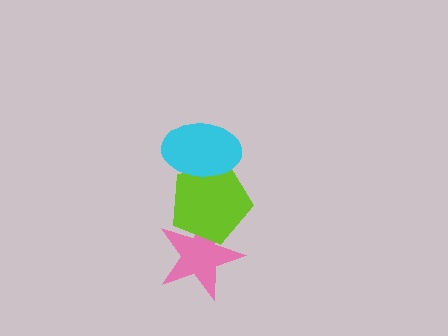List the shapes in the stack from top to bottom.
From top to bottom: the cyan ellipse, the lime pentagon, the pink star.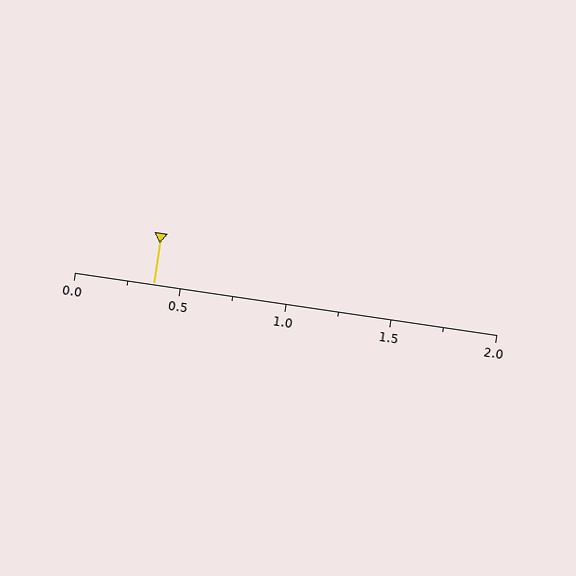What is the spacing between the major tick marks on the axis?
The major ticks are spaced 0.5 apart.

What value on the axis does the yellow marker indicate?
The marker indicates approximately 0.38.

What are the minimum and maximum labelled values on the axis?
The axis runs from 0.0 to 2.0.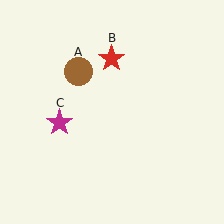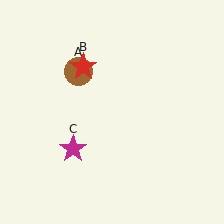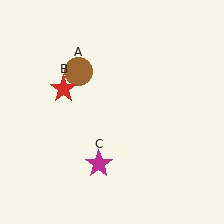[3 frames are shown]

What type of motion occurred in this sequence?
The red star (object B), magenta star (object C) rotated counterclockwise around the center of the scene.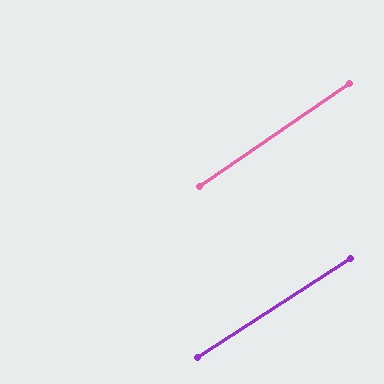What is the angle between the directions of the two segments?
Approximately 2 degrees.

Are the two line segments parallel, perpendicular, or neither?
Parallel — their directions differ by only 1.6°.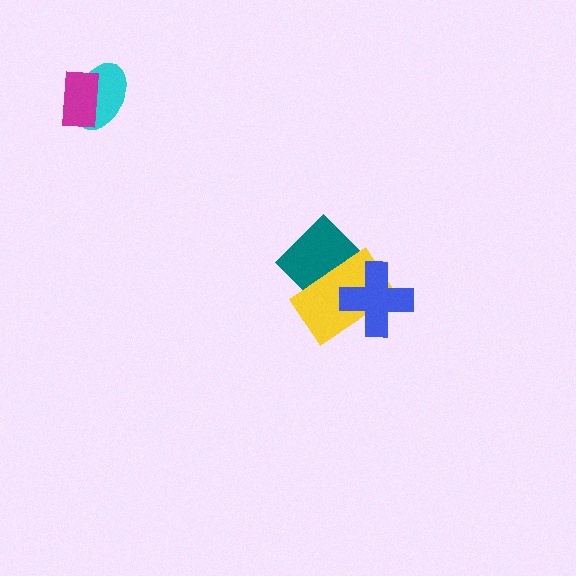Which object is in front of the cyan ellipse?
The magenta rectangle is in front of the cyan ellipse.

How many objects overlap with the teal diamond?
2 objects overlap with the teal diamond.